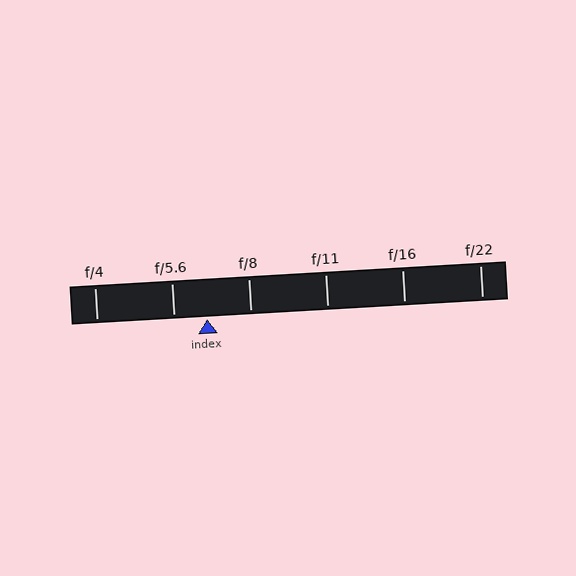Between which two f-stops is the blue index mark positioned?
The index mark is between f/5.6 and f/8.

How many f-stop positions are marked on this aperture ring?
There are 6 f-stop positions marked.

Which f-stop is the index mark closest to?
The index mark is closest to f/5.6.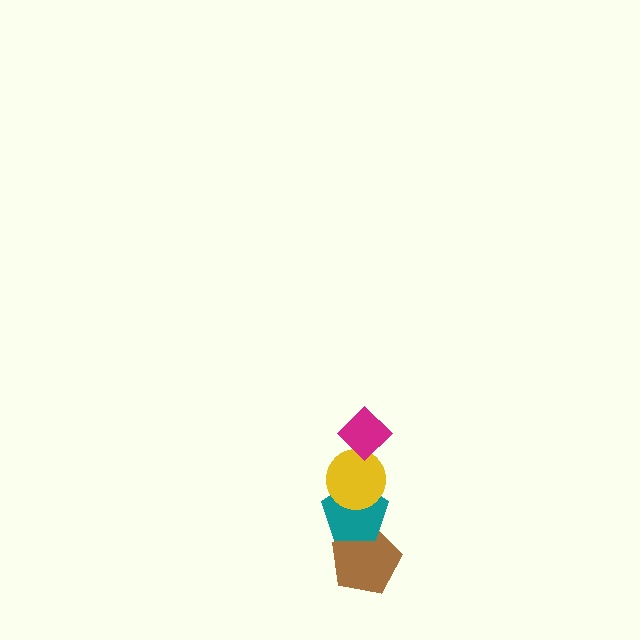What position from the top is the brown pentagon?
The brown pentagon is 4th from the top.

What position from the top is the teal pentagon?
The teal pentagon is 3rd from the top.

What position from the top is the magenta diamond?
The magenta diamond is 1st from the top.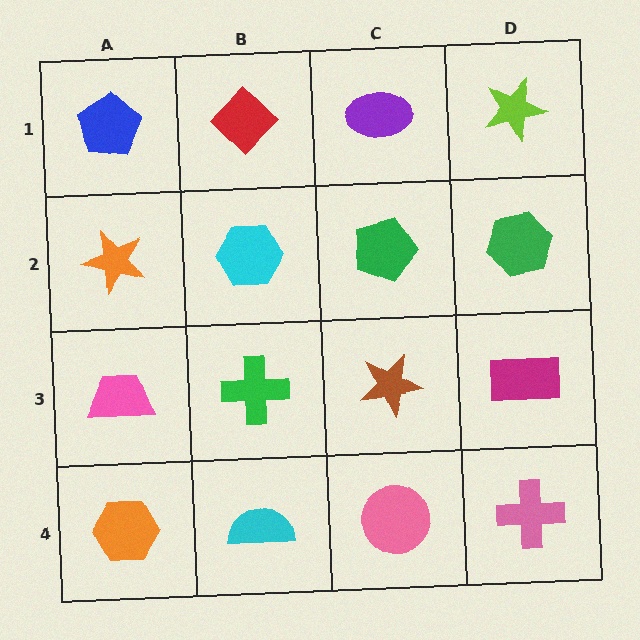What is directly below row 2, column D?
A magenta rectangle.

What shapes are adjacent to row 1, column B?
A cyan hexagon (row 2, column B), a blue pentagon (row 1, column A), a purple ellipse (row 1, column C).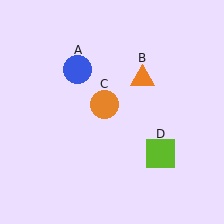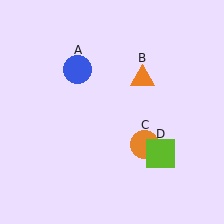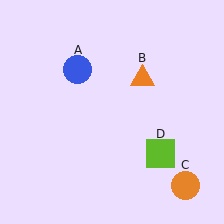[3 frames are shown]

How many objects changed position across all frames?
1 object changed position: orange circle (object C).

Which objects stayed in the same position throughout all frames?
Blue circle (object A) and orange triangle (object B) and lime square (object D) remained stationary.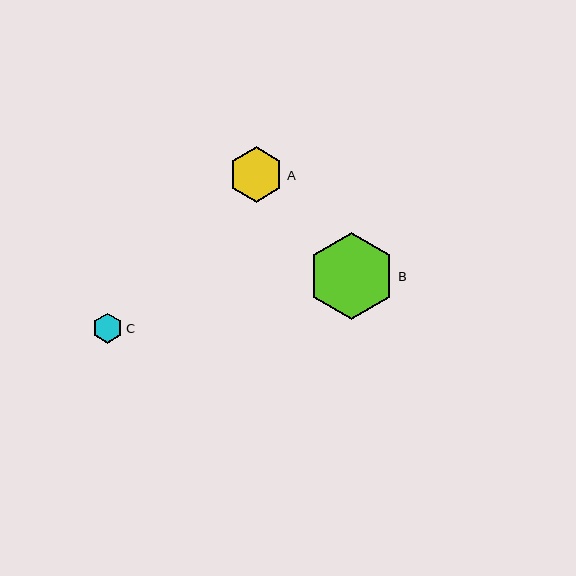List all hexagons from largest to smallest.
From largest to smallest: B, A, C.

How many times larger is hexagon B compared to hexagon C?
Hexagon B is approximately 2.9 times the size of hexagon C.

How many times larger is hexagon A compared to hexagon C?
Hexagon A is approximately 1.8 times the size of hexagon C.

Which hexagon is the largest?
Hexagon B is the largest with a size of approximately 88 pixels.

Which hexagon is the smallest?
Hexagon C is the smallest with a size of approximately 30 pixels.